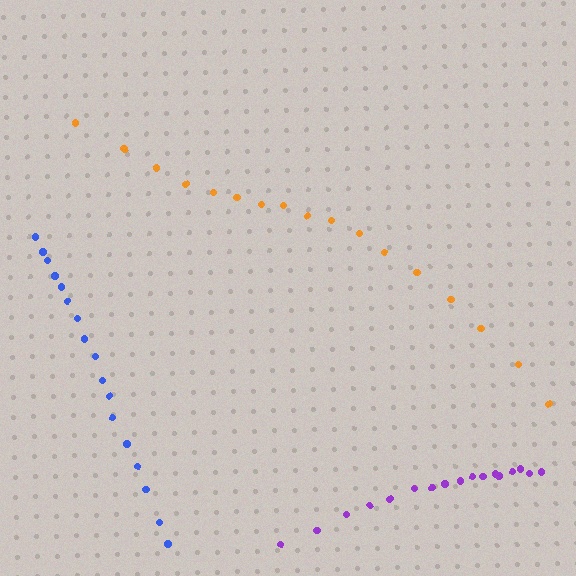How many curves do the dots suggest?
There are 3 distinct paths.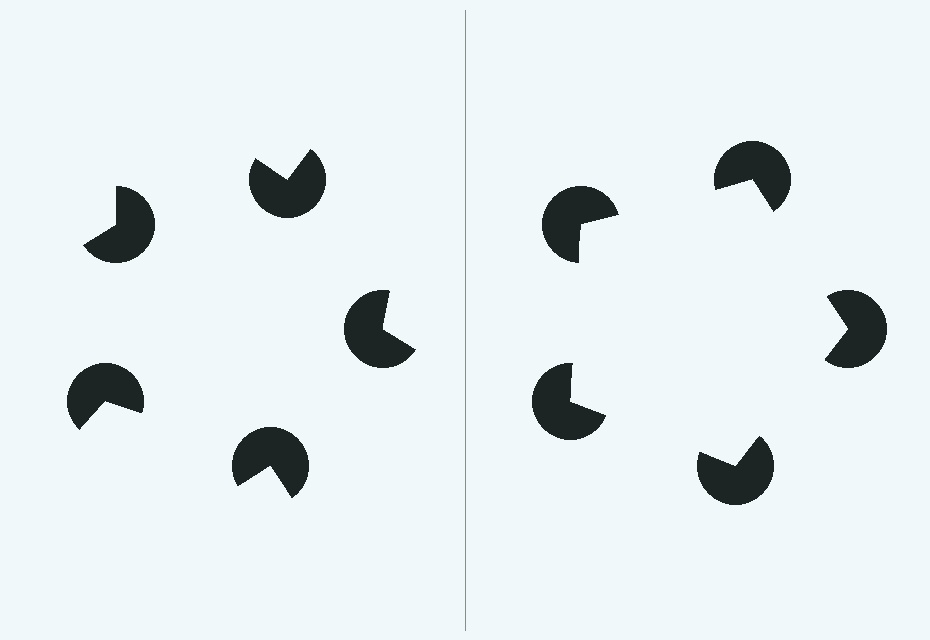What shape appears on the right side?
An illusory pentagon.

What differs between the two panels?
The pac-man discs are positioned identically on both sides; only the wedge orientations differ. On the right they align to a pentagon; on the left they are misaligned.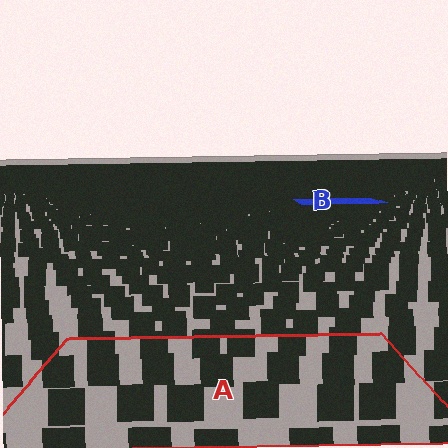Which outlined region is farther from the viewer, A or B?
Region B is farther from the viewer — the texture elements inside it appear smaller and more densely packed.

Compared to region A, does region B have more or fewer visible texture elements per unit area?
Region B has more texture elements per unit area — they are packed more densely because it is farther away.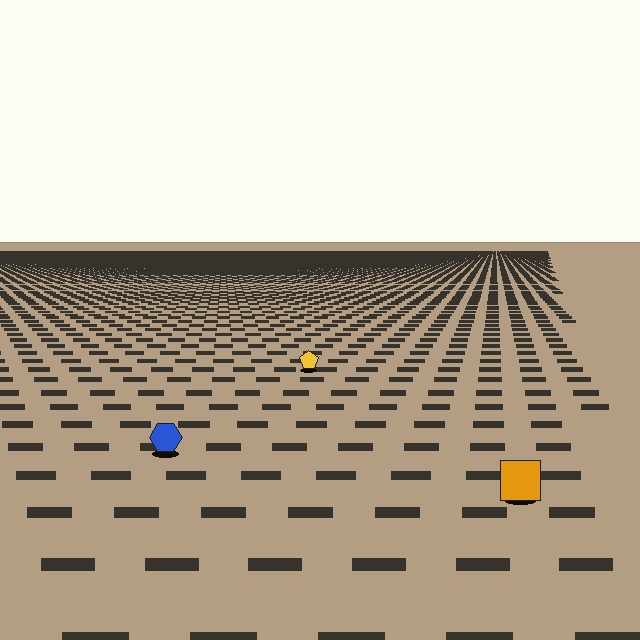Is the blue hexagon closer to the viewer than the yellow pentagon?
Yes. The blue hexagon is closer — you can tell from the texture gradient: the ground texture is coarser near it.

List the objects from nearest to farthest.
From nearest to farthest: the orange square, the blue hexagon, the yellow pentagon.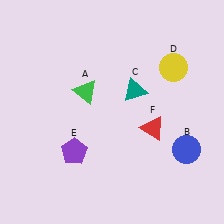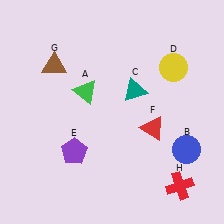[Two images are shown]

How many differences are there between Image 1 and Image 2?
There are 2 differences between the two images.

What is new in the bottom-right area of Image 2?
A red cross (H) was added in the bottom-right area of Image 2.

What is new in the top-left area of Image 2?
A brown triangle (G) was added in the top-left area of Image 2.